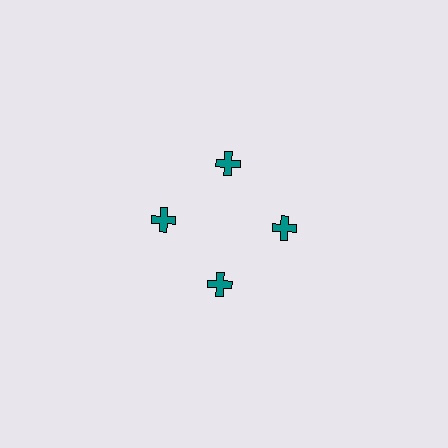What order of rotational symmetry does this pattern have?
This pattern has 4-fold rotational symmetry.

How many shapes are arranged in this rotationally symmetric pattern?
There are 4 shapes, arranged in 4 groups of 1.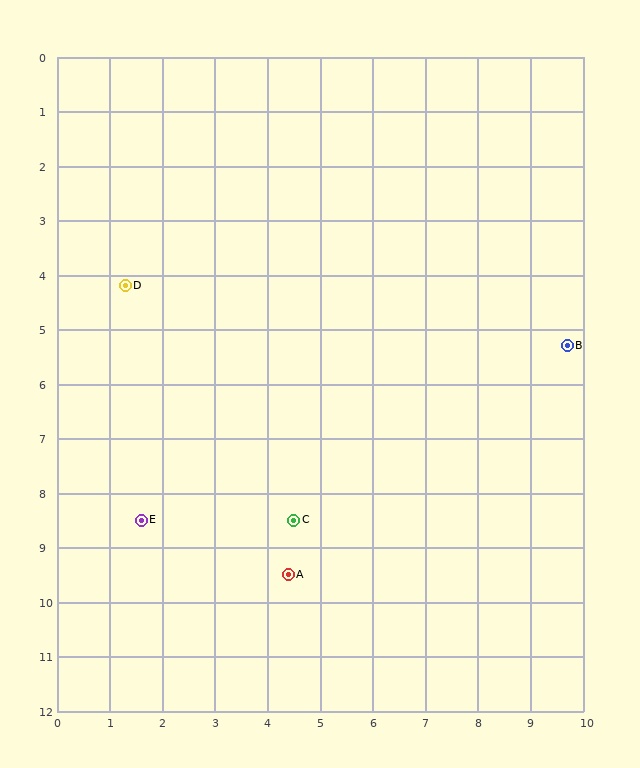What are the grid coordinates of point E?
Point E is at approximately (1.6, 8.5).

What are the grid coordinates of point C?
Point C is at approximately (4.5, 8.5).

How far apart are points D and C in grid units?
Points D and C are about 5.4 grid units apart.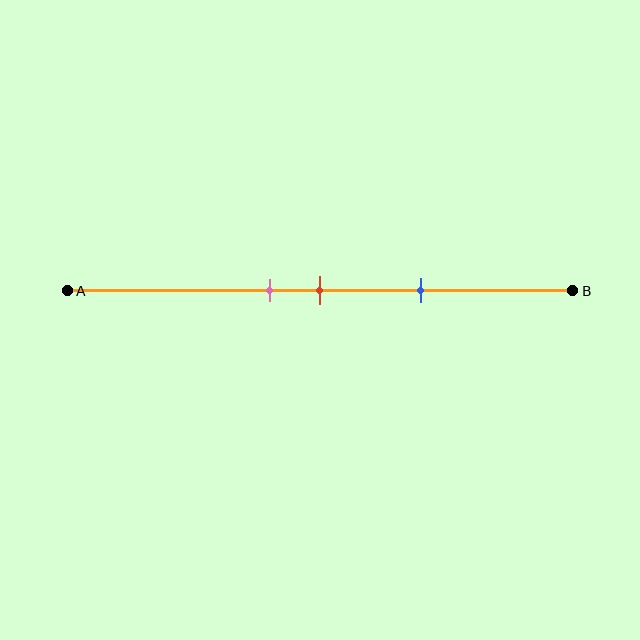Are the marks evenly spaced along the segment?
Yes, the marks are approximately evenly spaced.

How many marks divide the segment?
There are 3 marks dividing the segment.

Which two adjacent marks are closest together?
The pink and red marks are the closest adjacent pair.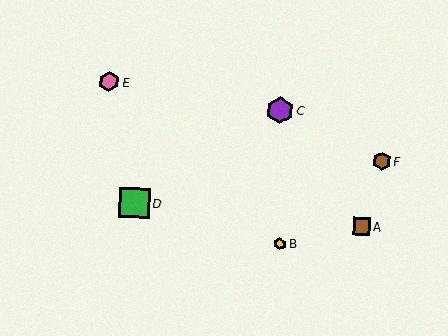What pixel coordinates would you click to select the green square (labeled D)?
Click at (134, 203) to select the green square D.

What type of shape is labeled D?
Shape D is a green square.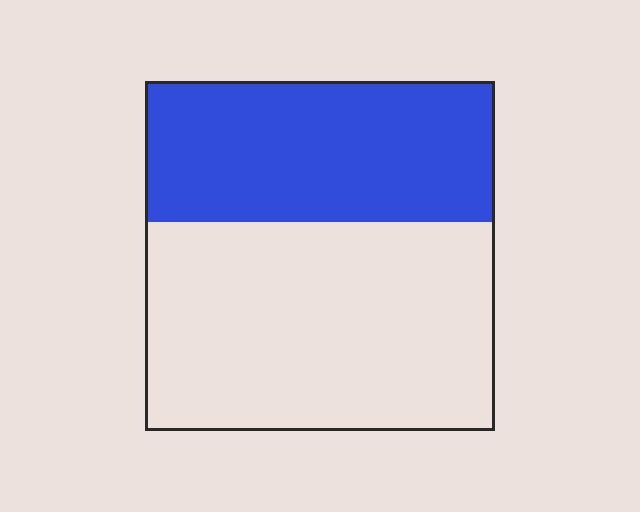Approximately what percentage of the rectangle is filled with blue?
Approximately 40%.